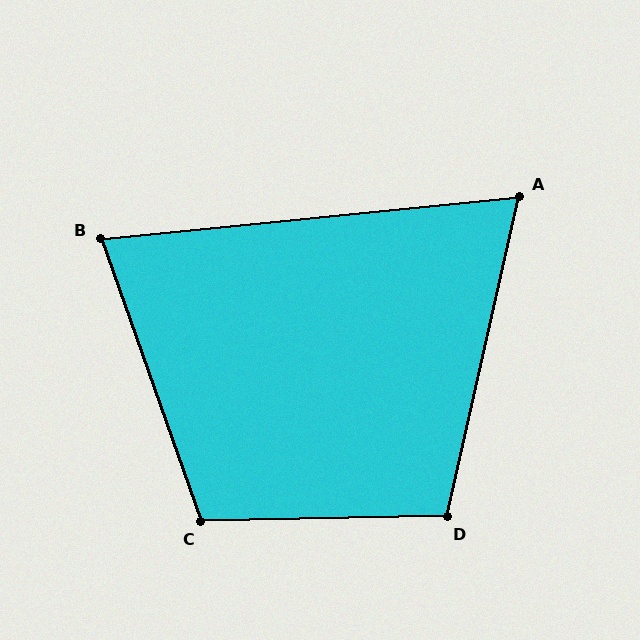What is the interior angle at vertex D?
Approximately 104 degrees (obtuse).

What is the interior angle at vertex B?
Approximately 76 degrees (acute).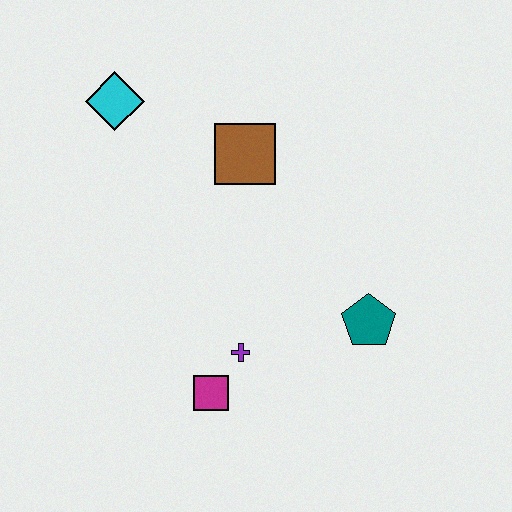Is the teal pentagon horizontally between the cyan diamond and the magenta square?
No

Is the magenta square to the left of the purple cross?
Yes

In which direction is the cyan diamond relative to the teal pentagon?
The cyan diamond is to the left of the teal pentagon.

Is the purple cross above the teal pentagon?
No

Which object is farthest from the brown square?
The magenta square is farthest from the brown square.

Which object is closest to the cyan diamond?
The brown square is closest to the cyan diamond.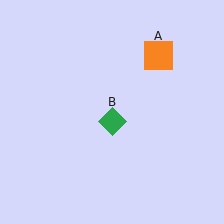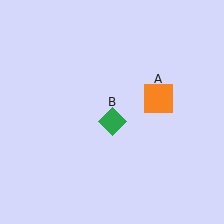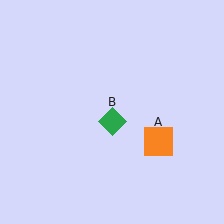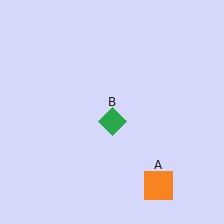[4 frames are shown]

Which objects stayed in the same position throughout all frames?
Green diamond (object B) remained stationary.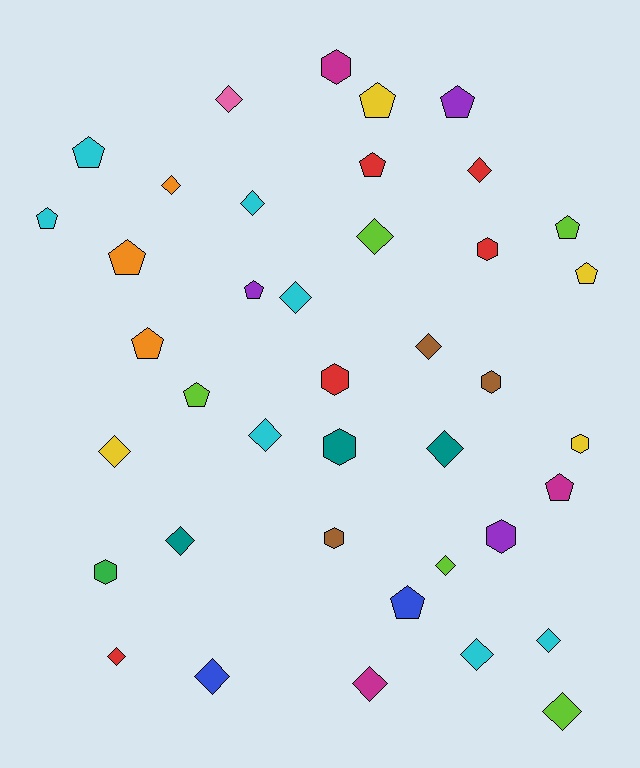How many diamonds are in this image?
There are 18 diamonds.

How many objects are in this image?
There are 40 objects.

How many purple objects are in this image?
There are 3 purple objects.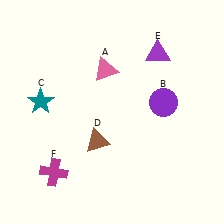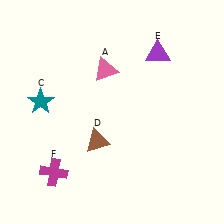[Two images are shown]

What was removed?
The purple circle (B) was removed in Image 2.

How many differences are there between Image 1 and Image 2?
There is 1 difference between the two images.